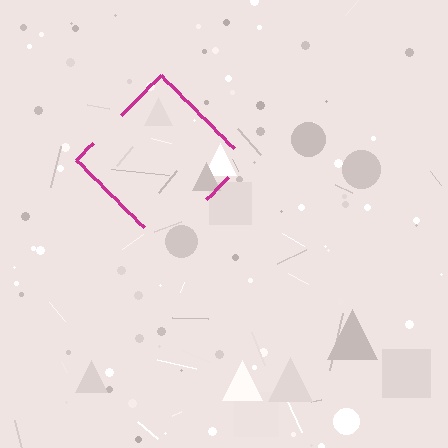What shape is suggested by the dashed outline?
The dashed outline suggests a diamond.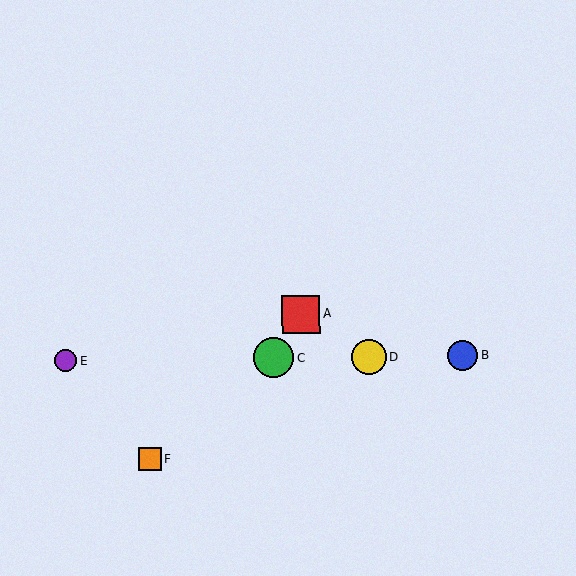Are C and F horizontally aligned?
No, C is at y≈358 and F is at y≈459.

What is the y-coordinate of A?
Object A is at y≈314.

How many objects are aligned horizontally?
4 objects (B, C, D, E) are aligned horizontally.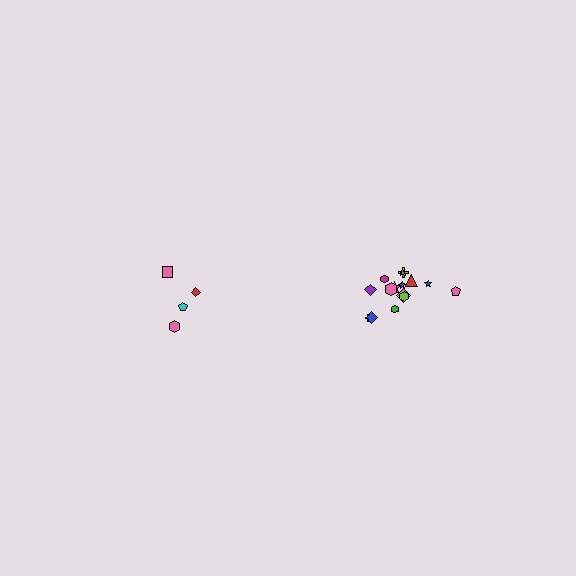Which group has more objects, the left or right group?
The right group.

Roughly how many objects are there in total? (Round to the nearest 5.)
Roughly 20 objects in total.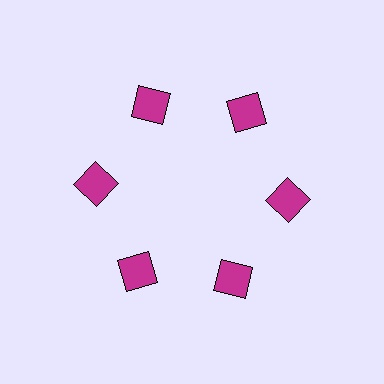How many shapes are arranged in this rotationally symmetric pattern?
There are 6 shapes, arranged in 6 groups of 1.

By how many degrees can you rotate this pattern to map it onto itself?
The pattern maps onto itself every 60 degrees of rotation.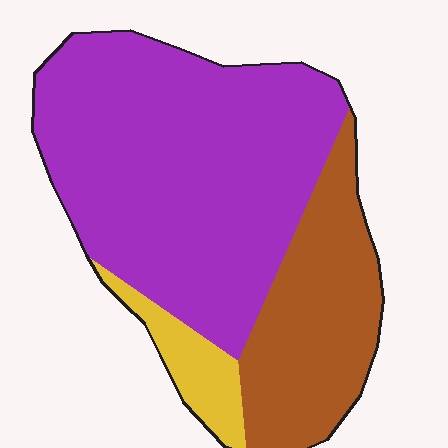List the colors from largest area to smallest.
From largest to smallest: purple, brown, yellow.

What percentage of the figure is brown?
Brown takes up about one quarter (1/4) of the figure.